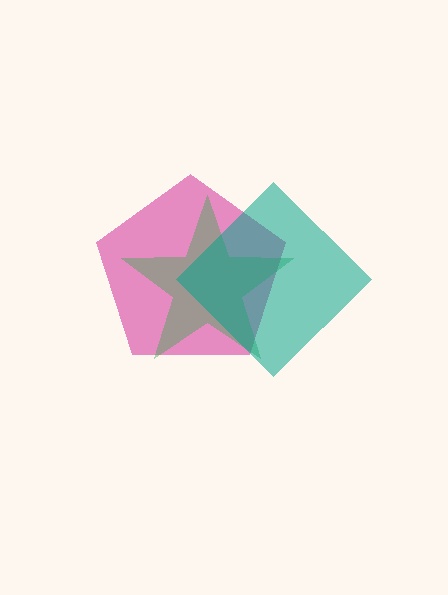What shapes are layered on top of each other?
The layered shapes are: a magenta pentagon, a green star, a teal diamond.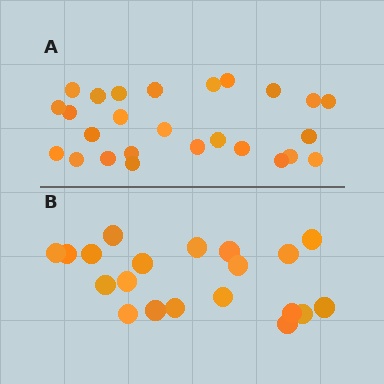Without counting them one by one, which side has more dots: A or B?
Region A (the top region) has more dots.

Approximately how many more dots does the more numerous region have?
Region A has about 6 more dots than region B.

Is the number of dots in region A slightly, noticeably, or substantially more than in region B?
Region A has noticeably more, but not dramatically so. The ratio is roughly 1.3 to 1.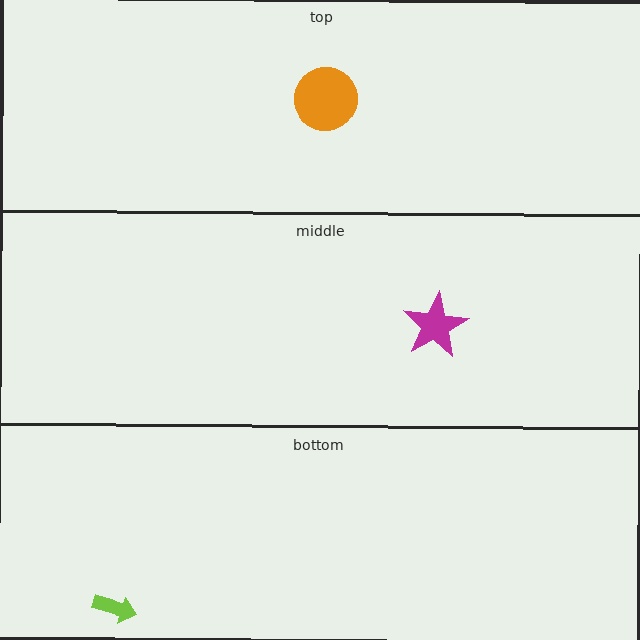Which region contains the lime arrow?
The bottom region.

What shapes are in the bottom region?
The lime arrow.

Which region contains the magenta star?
The middle region.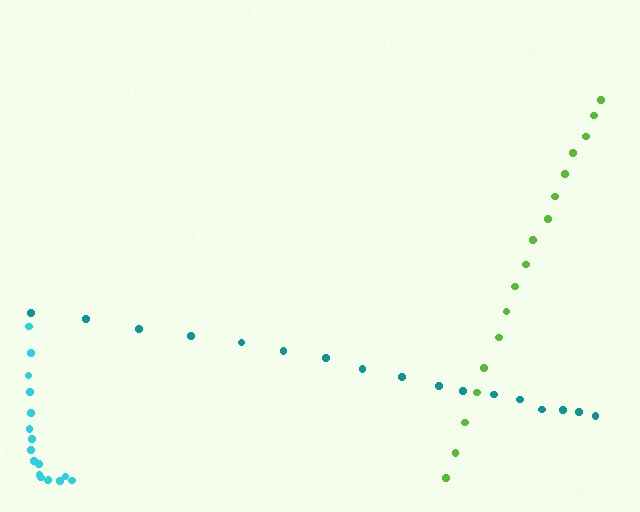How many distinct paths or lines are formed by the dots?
There are 3 distinct paths.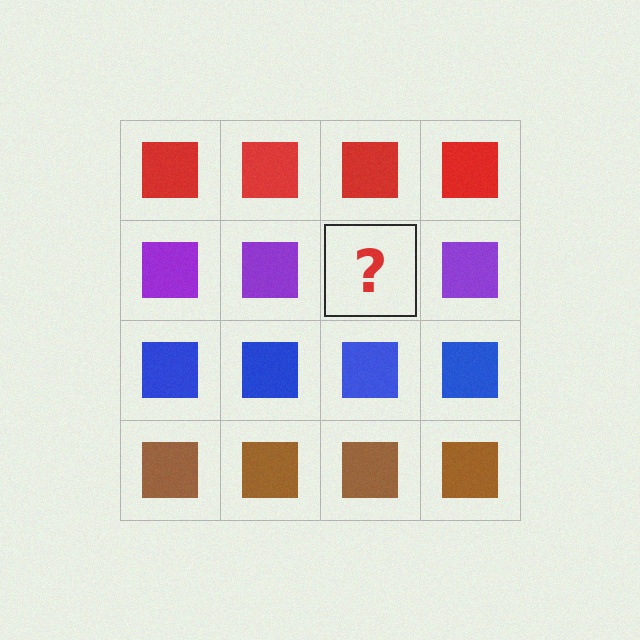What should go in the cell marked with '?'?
The missing cell should contain a purple square.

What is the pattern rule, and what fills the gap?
The rule is that each row has a consistent color. The gap should be filled with a purple square.